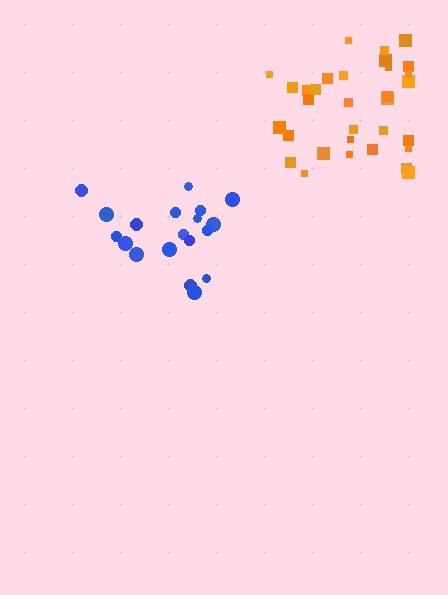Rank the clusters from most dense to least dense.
orange, blue.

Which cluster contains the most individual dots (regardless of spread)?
Orange (32).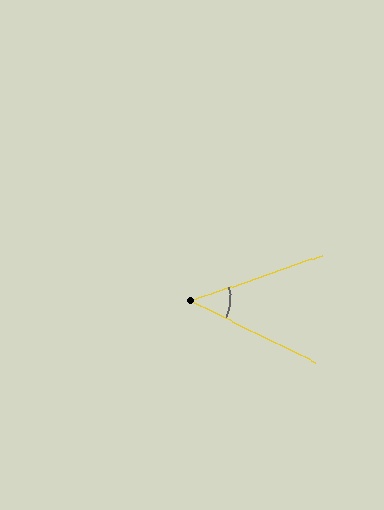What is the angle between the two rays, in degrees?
Approximately 45 degrees.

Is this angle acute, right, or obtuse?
It is acute.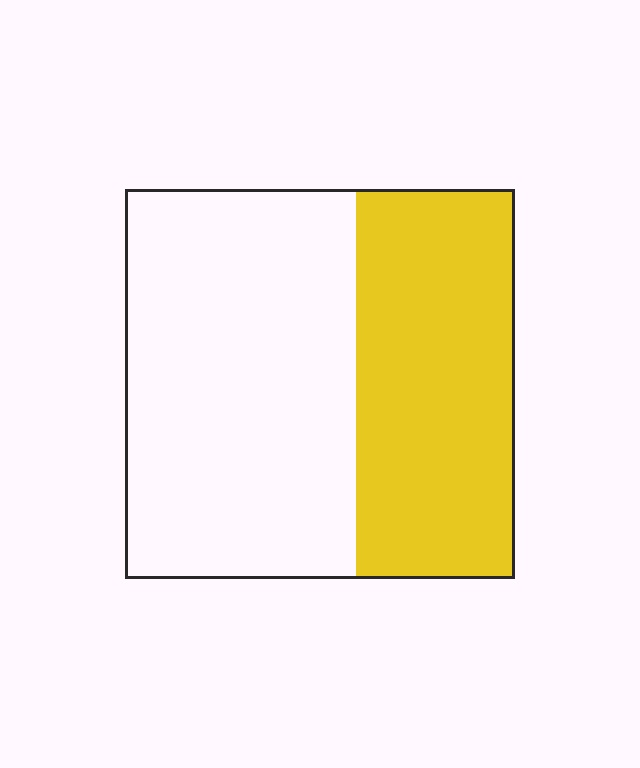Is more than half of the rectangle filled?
No.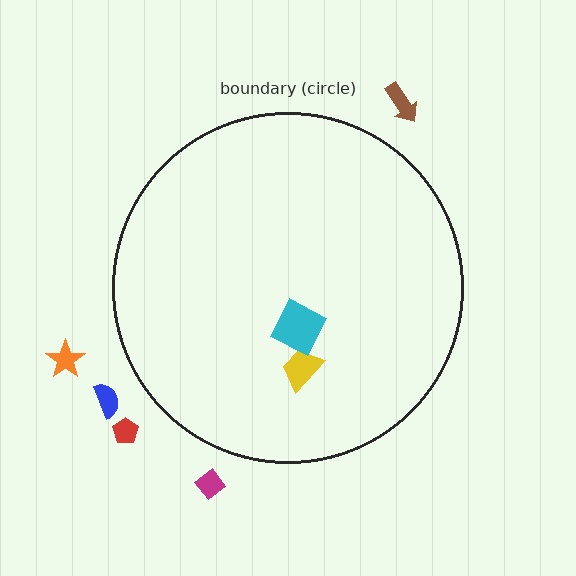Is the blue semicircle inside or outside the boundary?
Outside.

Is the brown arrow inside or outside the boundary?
Outside.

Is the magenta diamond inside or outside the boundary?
Outside.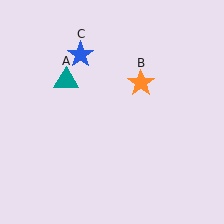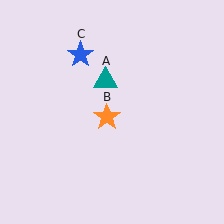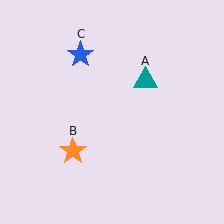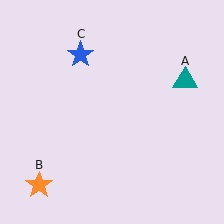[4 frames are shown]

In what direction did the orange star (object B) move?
The orange star (object B) moved down and to the left.